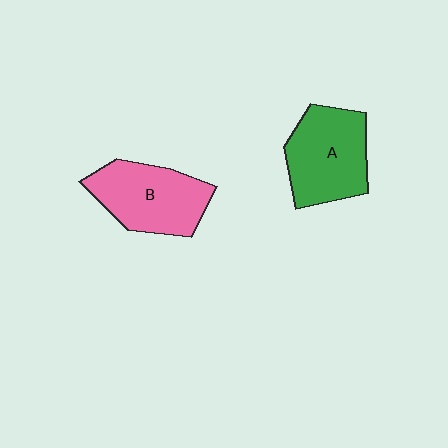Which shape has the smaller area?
Shape B (pink).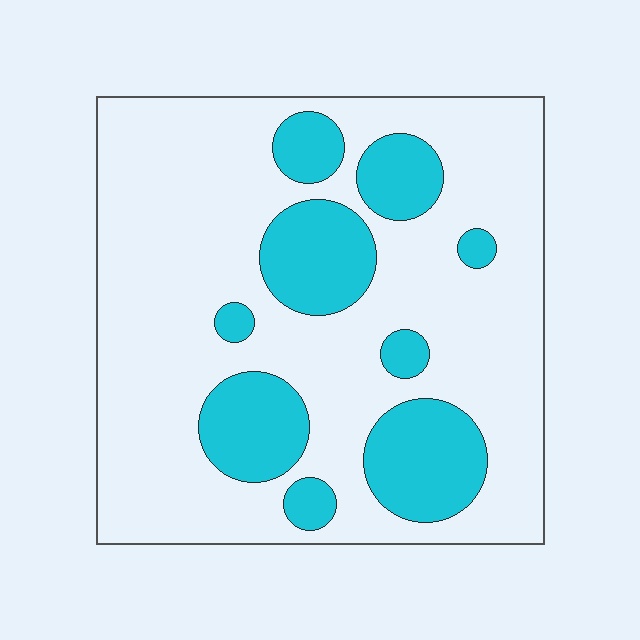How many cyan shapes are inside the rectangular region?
9.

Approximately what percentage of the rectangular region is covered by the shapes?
Approximately 25%.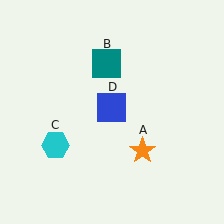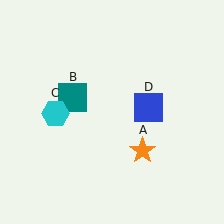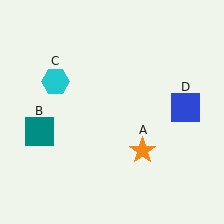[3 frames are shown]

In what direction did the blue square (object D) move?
The blue square (object D) moved right.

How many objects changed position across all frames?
3 objects changed position: teal square (object B), cyan hexagon (object C), blue square (object D).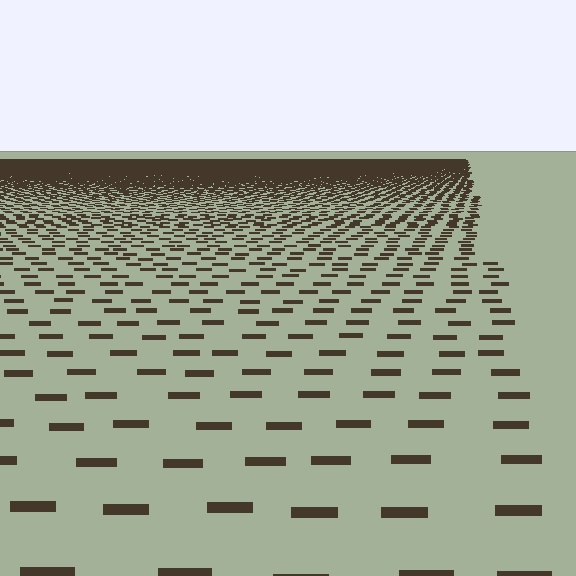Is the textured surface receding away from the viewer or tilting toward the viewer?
The surface is receding away from the viewer. Texture elements get smaller and denser toward the top.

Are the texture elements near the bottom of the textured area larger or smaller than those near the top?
Larger. Near the bottom, elements are closer to the viewer and appear at a bigger on-screen size.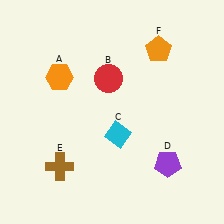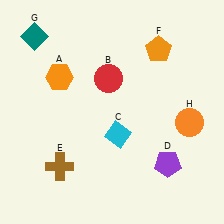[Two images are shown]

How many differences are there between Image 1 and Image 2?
There are 2 differences between the two images.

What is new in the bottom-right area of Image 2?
An orange circle (H) was added in the bottom-right area of Image 2.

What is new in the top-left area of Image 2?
A teal diamond (G) was added in the top-left area of Image 2.